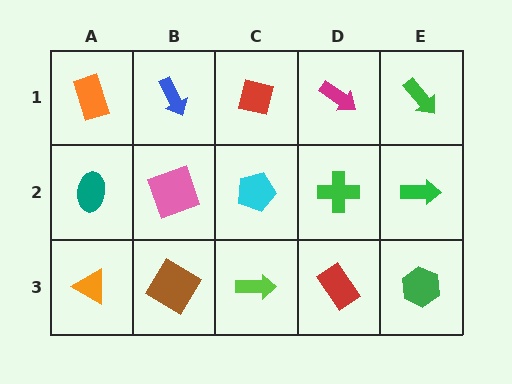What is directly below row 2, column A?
An orange triangle.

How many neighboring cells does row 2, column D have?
4.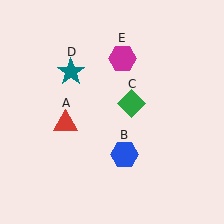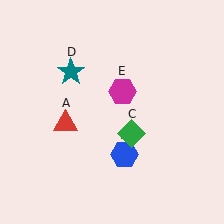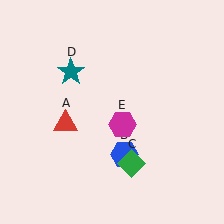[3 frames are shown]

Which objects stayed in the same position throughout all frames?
Red triangle (object A) and blue hexagon (object B) and teal star (object D) remained stationary.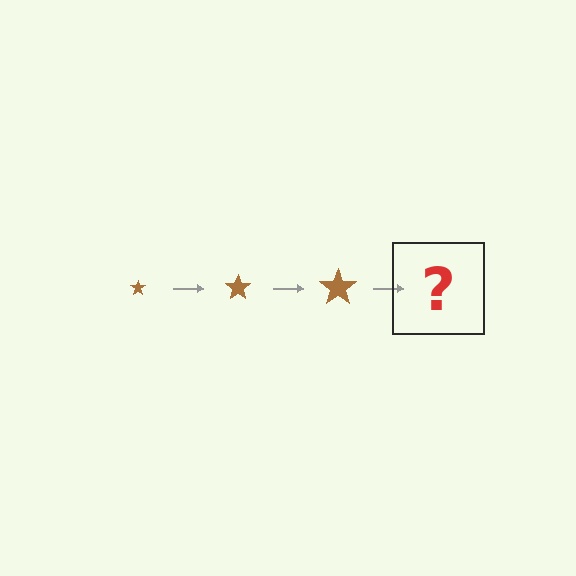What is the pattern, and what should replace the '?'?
The pattern is that the star gets progressively larger each step. The '?' should be a brown star, larger than the previous one.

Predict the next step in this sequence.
The next step is a brown star, larger than the previous one.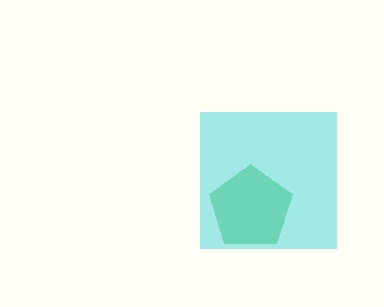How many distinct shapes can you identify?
There are 2 distinct shapes: a green pentagon, a cyan square.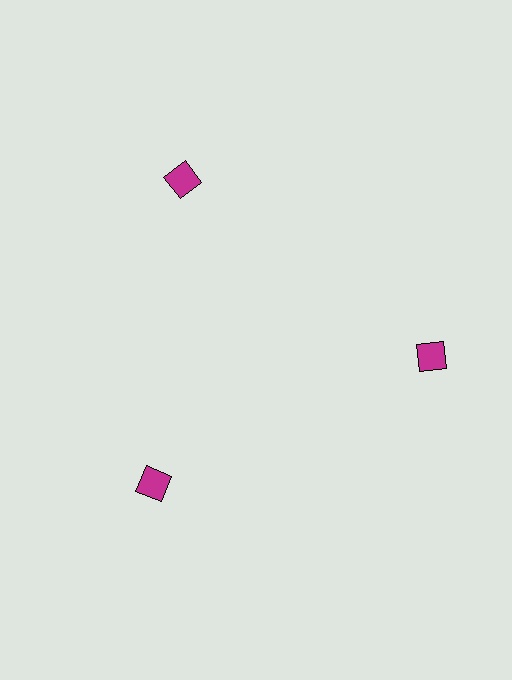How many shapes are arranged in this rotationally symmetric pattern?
There are 3 shapes, arranged in 3 groups of 1.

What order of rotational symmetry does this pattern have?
This pattern has 3-fold rotational symmetry.